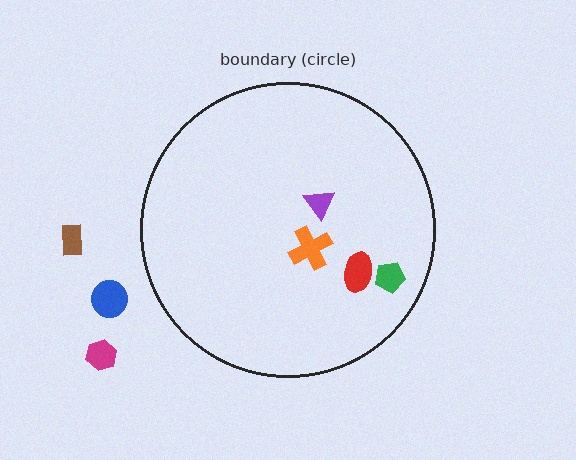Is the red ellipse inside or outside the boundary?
Inside.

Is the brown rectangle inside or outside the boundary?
Outside.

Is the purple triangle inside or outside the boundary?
Inside.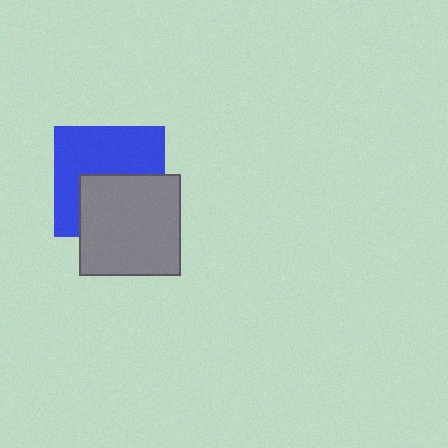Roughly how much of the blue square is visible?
About half of it is visible (roughly 56%).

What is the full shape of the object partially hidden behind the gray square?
The partially hidden object is a blue square.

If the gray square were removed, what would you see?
You would see the complete blue square.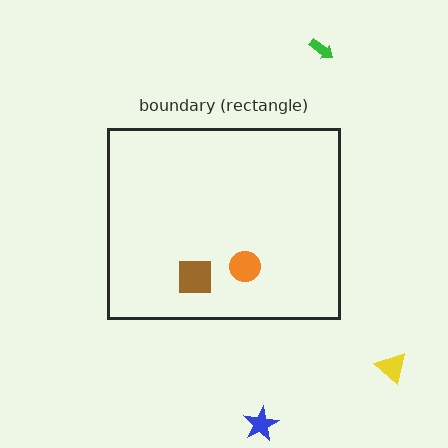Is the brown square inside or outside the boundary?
Inside.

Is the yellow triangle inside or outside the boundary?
Outside.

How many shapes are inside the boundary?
2 inside, 3 outside.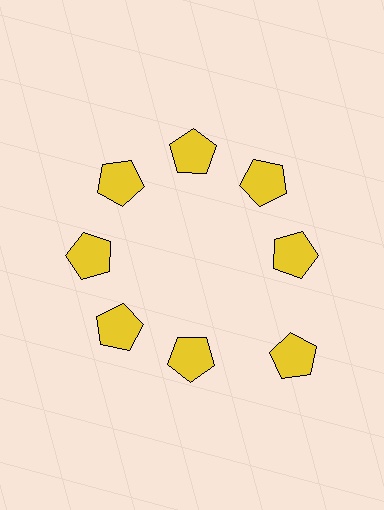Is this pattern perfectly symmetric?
No. The 8 yellow pentagons are arranged in a ring, but one element near the 4 o'clock position is pushed outward from the center, breaking the 8-fold rotational symmetry.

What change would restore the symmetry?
The symmetry would be restored by moving it inward, back onto the ring so that all 8 pentagons sit at equal angles and equal distance from the center.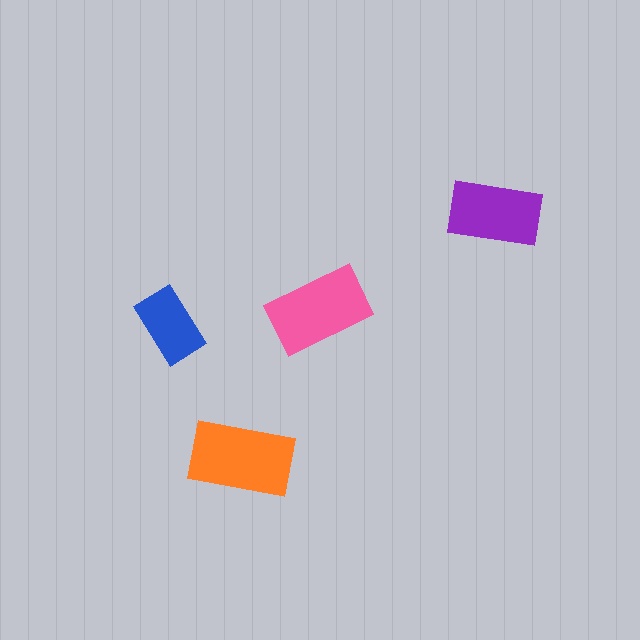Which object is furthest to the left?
The blue rectangle is leftmost.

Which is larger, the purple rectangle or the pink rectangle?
The pink one.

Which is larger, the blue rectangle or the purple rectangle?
The purple one.